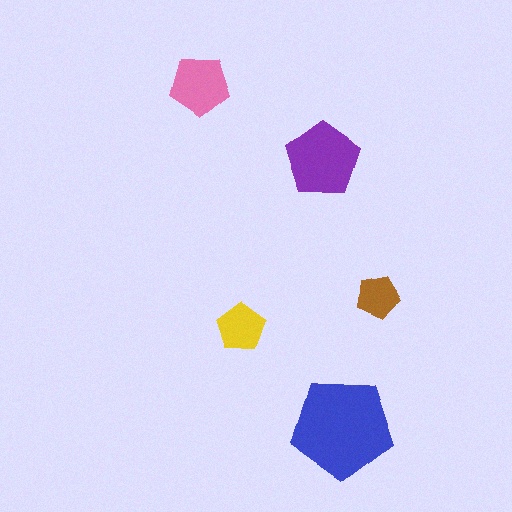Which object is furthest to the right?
The brown pentagon is rightmost.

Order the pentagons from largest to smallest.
the blue one, the purple one, the pink one, the yellow one, the brown one.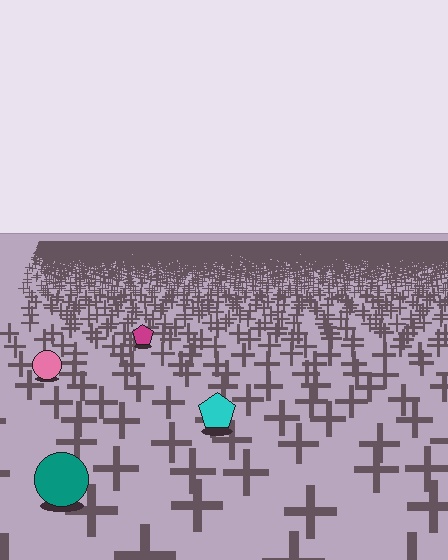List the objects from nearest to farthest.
From nearest to farthest: the teal circle, the cyan pentagon, the pink circle, the magenta pentagon.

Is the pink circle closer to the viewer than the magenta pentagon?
Yes. The pink circle is closer — you can tell from the texture gradient: the ground texture is coarser near it.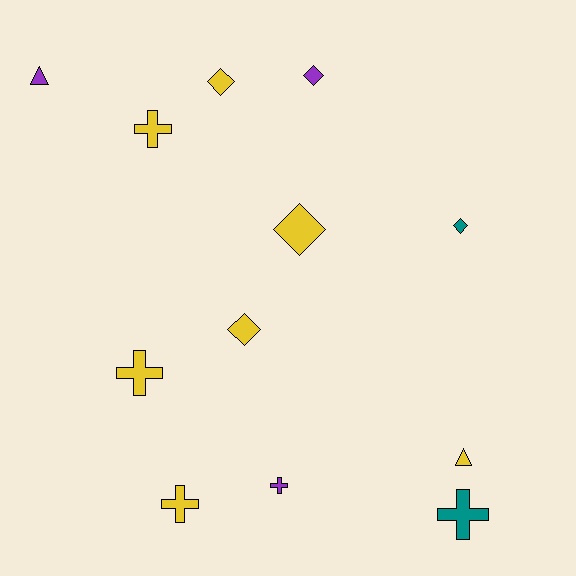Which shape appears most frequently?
Diamond, with 5 objects.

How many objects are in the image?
There are 12 objects.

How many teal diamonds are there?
There is 1 teal diamond.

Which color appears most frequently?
Yellow, with 7 objects.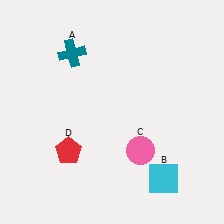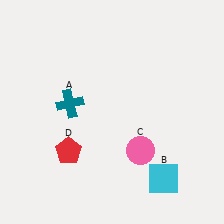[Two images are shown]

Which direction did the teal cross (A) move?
The teal cross (A) moved down.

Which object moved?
The teal cross (A) moved down.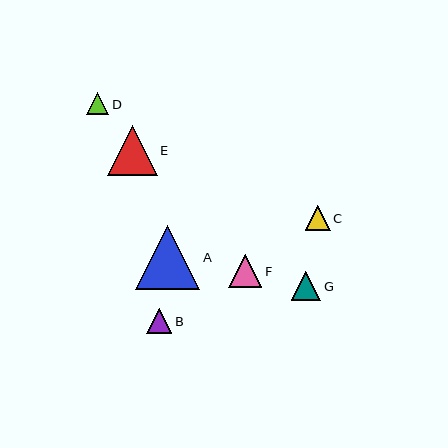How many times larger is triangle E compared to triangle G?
Triangle E is approximately 1.7 times the size of triangle G.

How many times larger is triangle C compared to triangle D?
Triangle C is approximately 1.1 times the size of triangle D.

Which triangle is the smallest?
Triangle D is the smallest with a size of approximately 22 pixels.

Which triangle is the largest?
Triangle A is the largest with a size of approximately 64 pixels.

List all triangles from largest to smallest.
From largest to smallest: A, E, F, G, B, C, D.